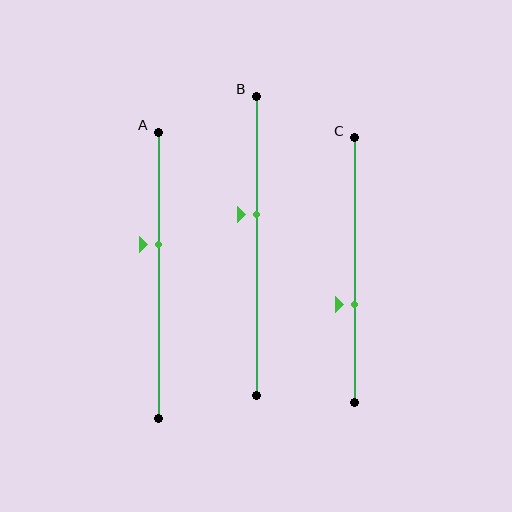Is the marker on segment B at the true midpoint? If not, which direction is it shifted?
No, the marker on segment B is shifted upward by about 11% of the segment length.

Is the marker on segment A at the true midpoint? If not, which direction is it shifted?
No, the marker on segment A is shifted upward by about 11% of the segment length.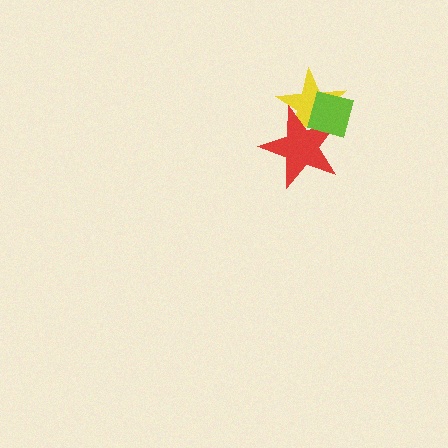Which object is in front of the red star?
The lime diamond is in front of the red star.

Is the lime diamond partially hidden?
No, no other shape covers it.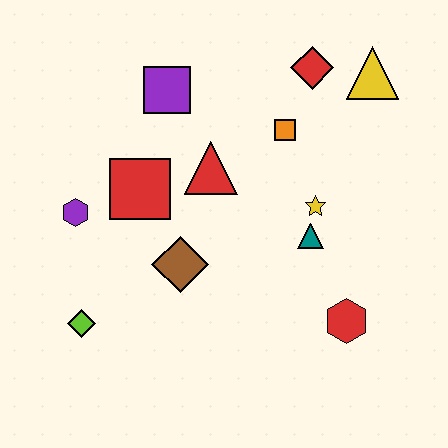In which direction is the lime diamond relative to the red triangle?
The lime diamond is below the red triangle.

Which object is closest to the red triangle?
The red square is closest to the red triangle.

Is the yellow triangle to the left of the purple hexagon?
No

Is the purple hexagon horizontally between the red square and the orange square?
No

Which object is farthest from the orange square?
The lime diamond is farthest from the orange square.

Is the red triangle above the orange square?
No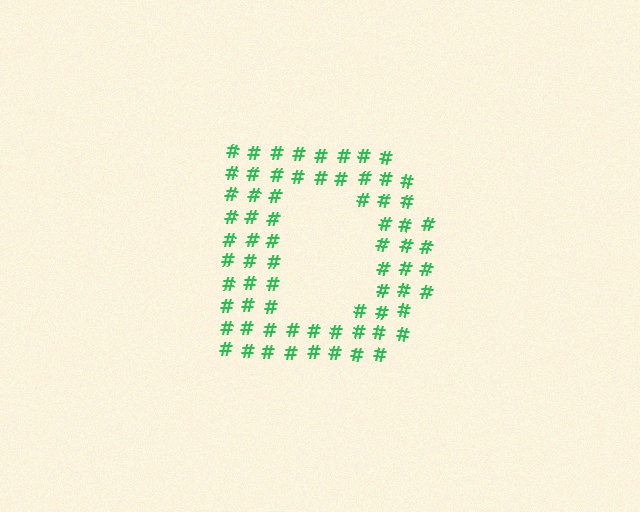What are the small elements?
The small elements are hash symbols.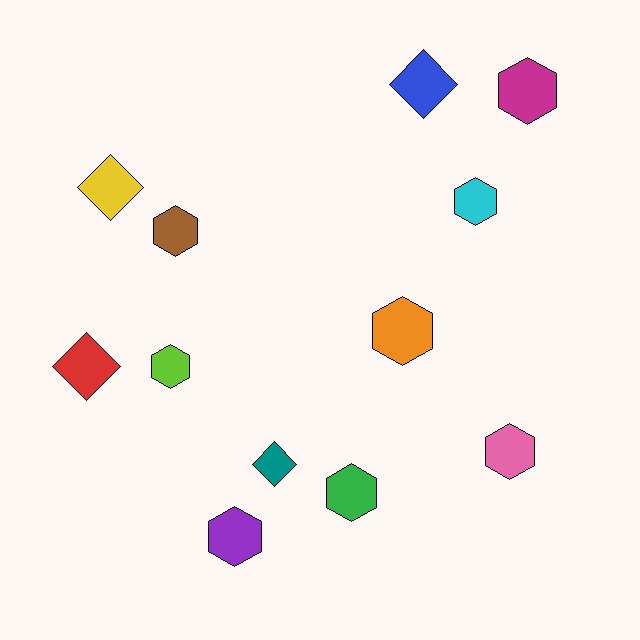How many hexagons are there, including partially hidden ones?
There are 8 hexagons.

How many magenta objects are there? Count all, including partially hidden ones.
There is 1 magenta object.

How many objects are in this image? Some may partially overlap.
There are 12 objects.